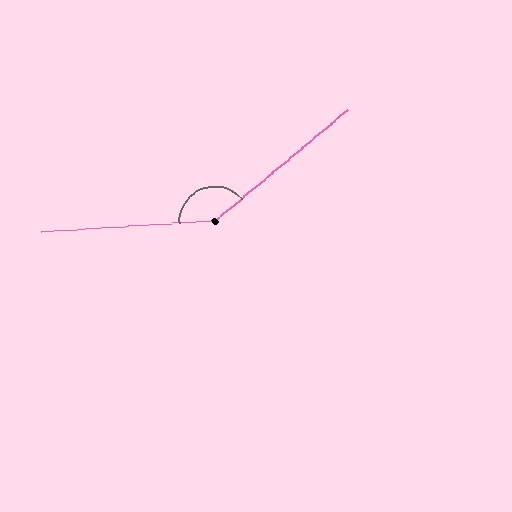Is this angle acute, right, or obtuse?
It is obtuse.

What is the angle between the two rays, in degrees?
Approximately 143 degrees.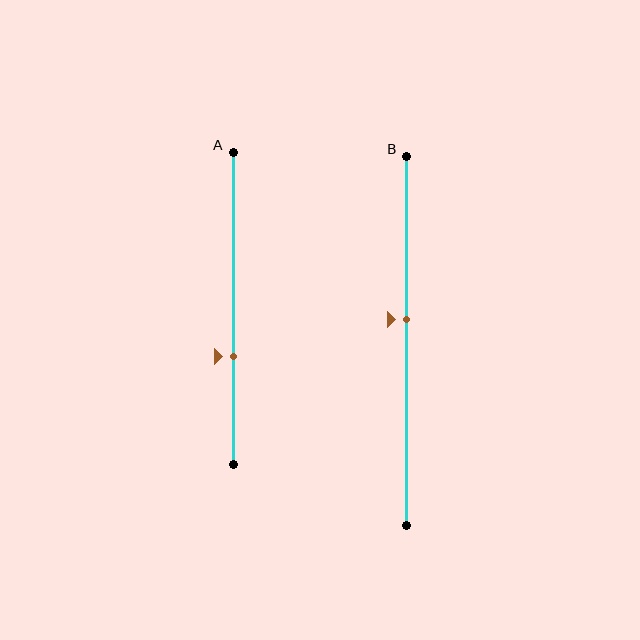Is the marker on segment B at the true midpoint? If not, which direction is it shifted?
No, the marker on segment B is shifted upward by about 6% of the segment length.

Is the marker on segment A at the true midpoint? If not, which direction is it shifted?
No, the marker on segment A is shifted downward by about 15% of the segment length.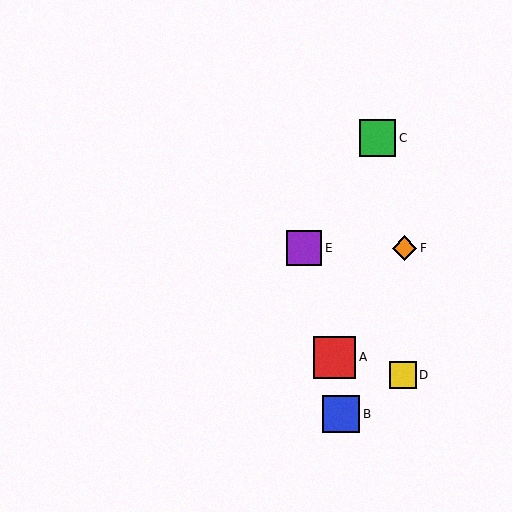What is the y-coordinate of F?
Object F is at y≈248.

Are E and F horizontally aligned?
Yes, both are at y≈248.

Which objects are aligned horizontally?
Objects E, F are aligned horizontally.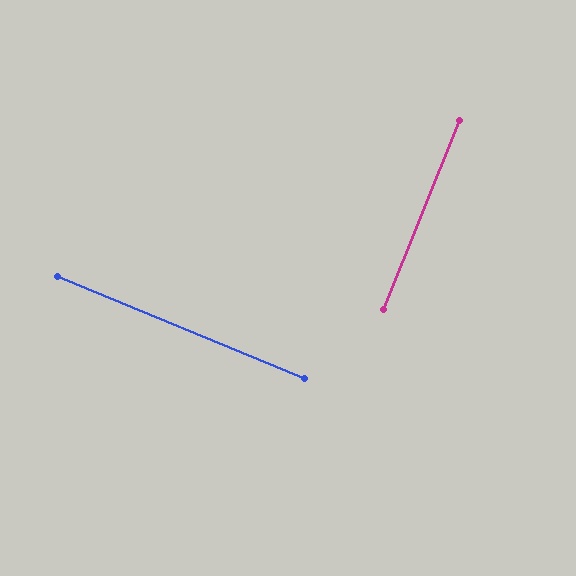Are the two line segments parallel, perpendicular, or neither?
Perpendicular — they meet at approximately 89°.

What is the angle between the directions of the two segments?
Approximately 89 degrees.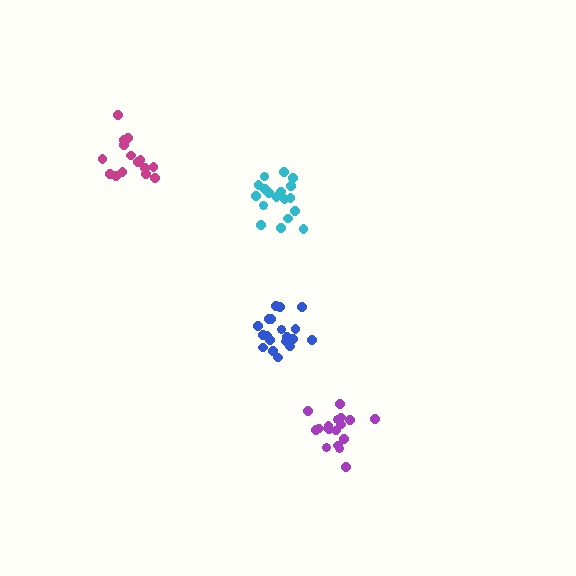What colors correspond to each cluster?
The clusters are colored: cyan, blue, purple, magenta.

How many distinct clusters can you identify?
There are 4 distinct clusters.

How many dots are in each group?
Group 1: 19 dots, Group 2: 19 dots, Group 3: 18 dots, Group 4: 15 dots (71 total).